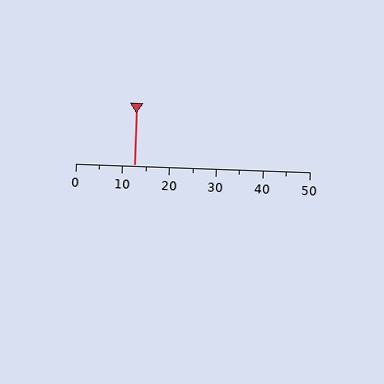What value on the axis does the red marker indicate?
The marker indicates approximately 12.5.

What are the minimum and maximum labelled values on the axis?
The axis runs from 0 to 50.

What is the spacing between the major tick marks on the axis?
The major ticks are spaced 10 apart.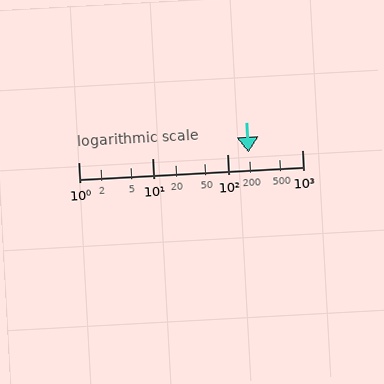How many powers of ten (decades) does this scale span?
The scale spans 3 decades, from 1 to 1000.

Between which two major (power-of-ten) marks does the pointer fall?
The pointer is between 100 and 1000.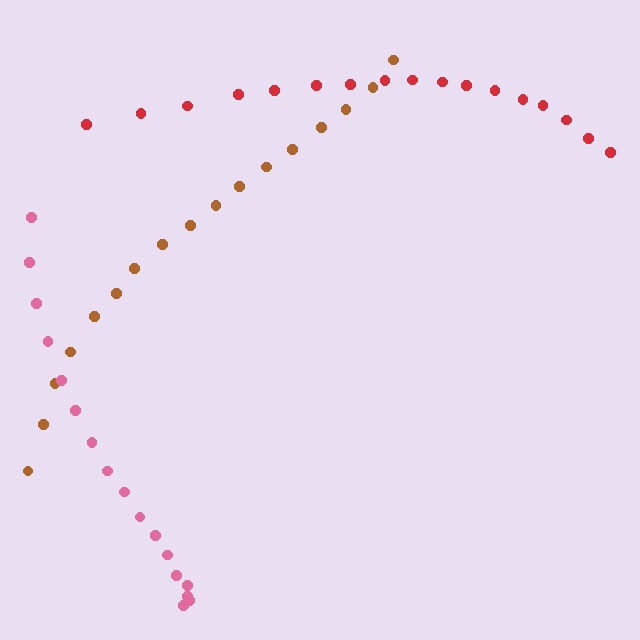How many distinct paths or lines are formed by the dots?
There are 3 distinct paths.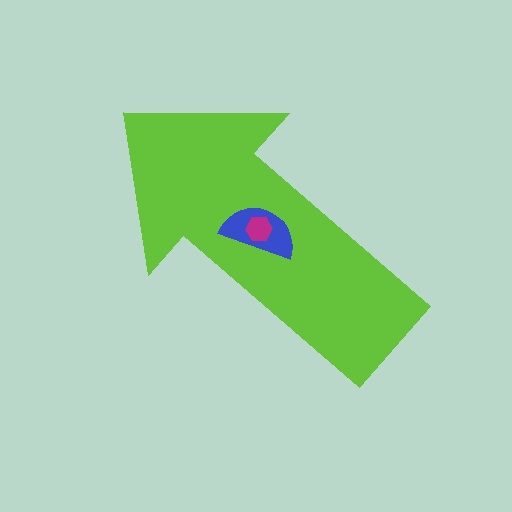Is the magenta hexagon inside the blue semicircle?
Yes.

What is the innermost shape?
The magenta hexagon.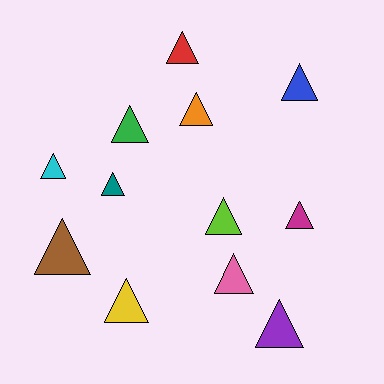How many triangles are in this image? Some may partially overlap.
There are 12 triangles.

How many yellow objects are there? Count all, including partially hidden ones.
There is 1 yellow object.